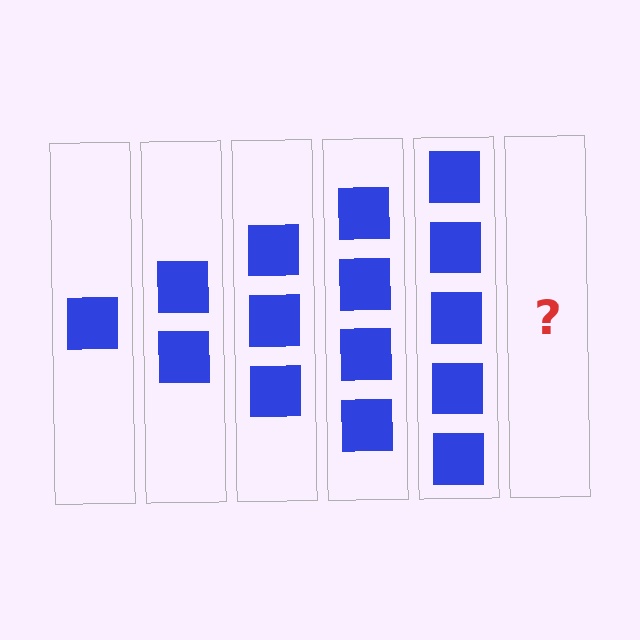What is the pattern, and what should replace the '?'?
The pattern is that each step adds one more square. The '?' should be 6 squares.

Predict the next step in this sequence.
The next step is 6 squares.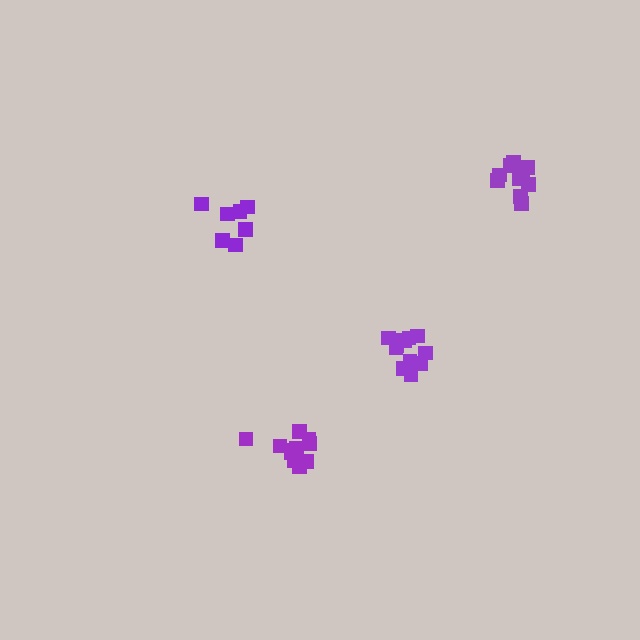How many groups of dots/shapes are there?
There are 4 groups.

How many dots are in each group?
Group 1: 12 dots, Group 2: 12 dots, Group 3: 7 dots, Group 4: 10 dots (41 total).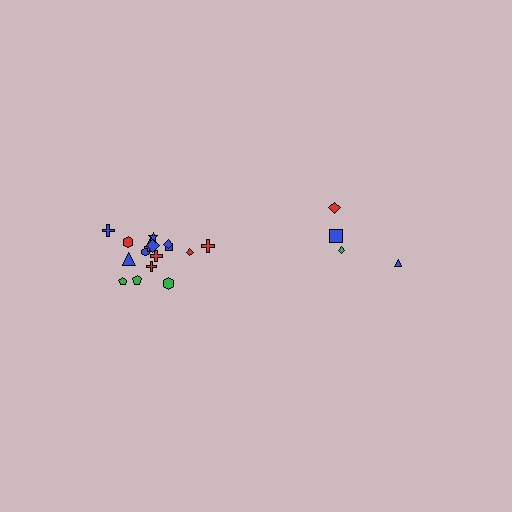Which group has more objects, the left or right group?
The left group.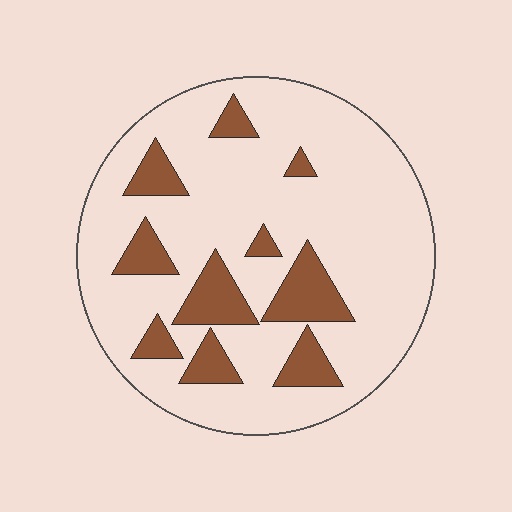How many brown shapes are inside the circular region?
10.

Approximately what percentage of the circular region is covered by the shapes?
Approximately 20%.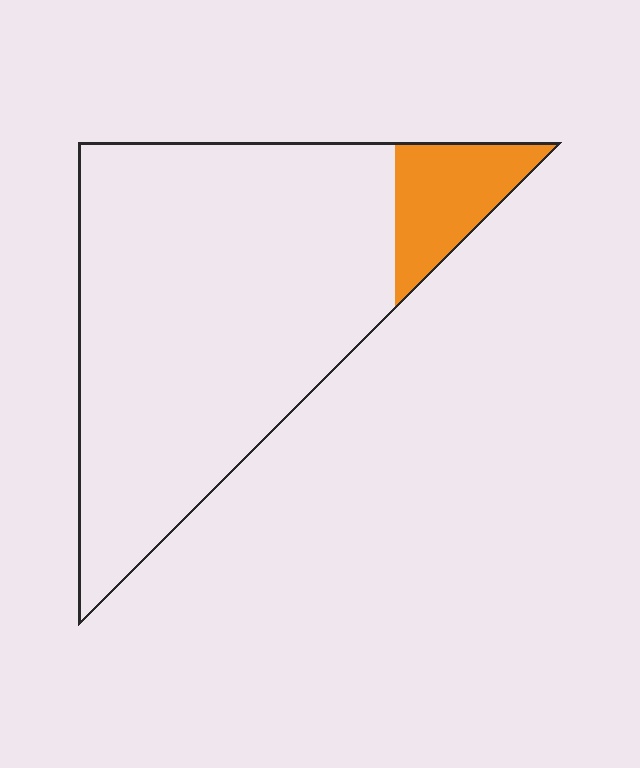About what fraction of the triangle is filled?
About one eighth (1/8).